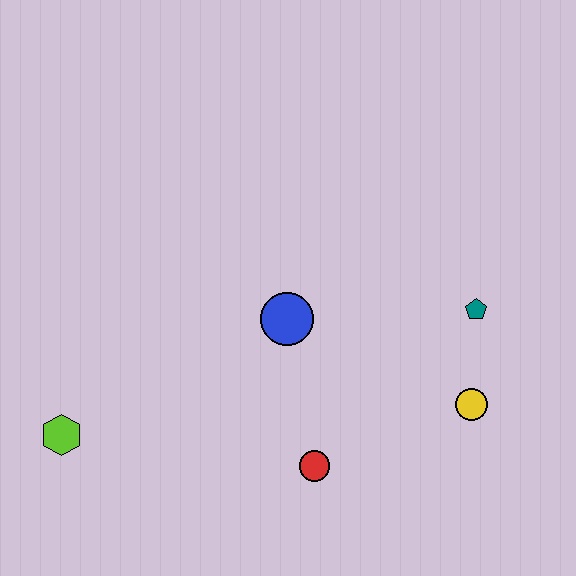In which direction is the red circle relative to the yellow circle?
The red circle is to the left of the yellow circle.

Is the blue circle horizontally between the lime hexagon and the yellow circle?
Yes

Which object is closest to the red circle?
The blue circle is closest to the red circle.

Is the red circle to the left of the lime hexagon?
No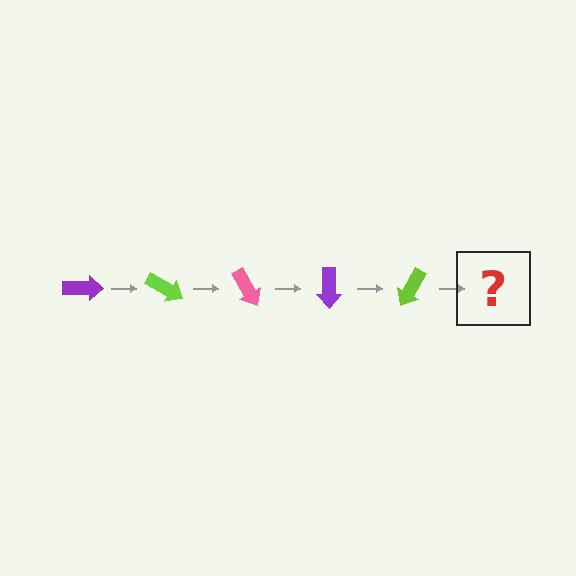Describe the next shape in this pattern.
It should be a pink arrow, rotated 150 degrees from the start.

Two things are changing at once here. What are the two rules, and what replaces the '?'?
The two rules are that it rotates 30 degrees each step and the color cycles through purple, lime, and pink. The '?' should be a pink arrow, rotated 150 degrees from the start.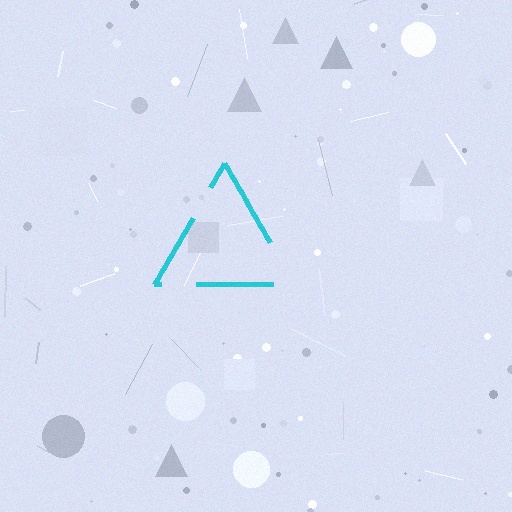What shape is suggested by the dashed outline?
The dashed outline suggests a triangle.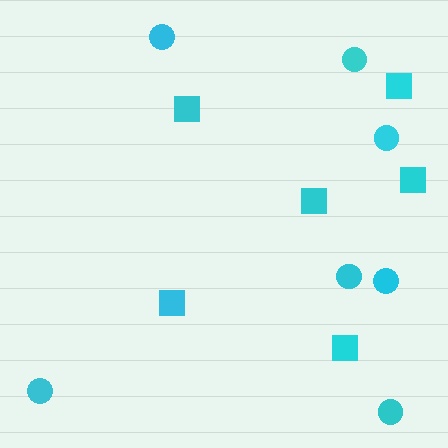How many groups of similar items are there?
There are 2 groups: one group of squares (6) and one group of circles (7).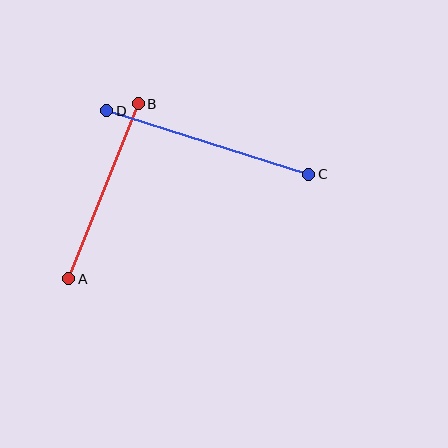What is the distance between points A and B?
The distance is approximately 188 pixels.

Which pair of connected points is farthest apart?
Points C and D are farthest apart.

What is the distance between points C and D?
The distance is approximately 212 pixels.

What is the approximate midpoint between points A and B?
The midpoint is at approximately (104, 191) pixels.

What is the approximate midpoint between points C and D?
The midpoint is at approximately (208, 142) pixels.